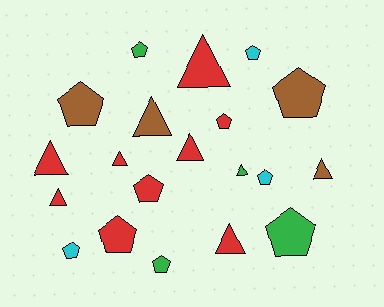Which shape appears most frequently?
Pentagon, with 11 objects.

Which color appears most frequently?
Red, with 9 objects.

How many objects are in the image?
There are 20 objects.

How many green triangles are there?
There is 1 green triangle.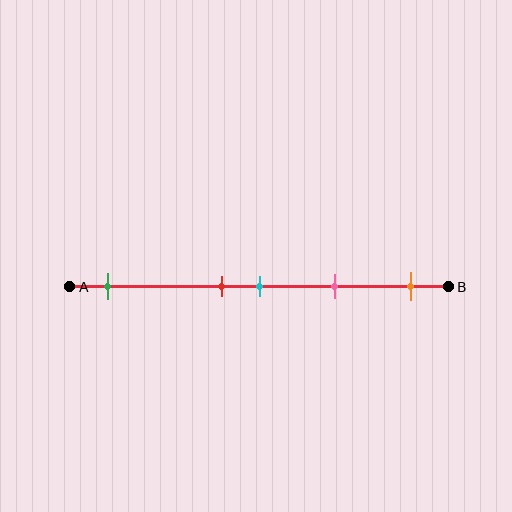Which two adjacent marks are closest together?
The red and cyan marks are the closest adjacent pair.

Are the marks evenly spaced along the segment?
No, the marks are not evenly spaced.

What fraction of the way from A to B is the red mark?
The red mark is approximately 40% (0.4) of the way from A to B.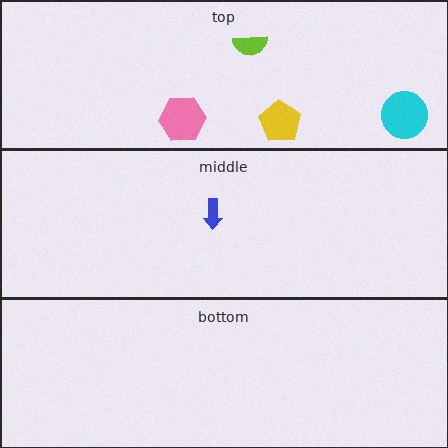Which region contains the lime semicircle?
The top region.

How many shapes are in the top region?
4.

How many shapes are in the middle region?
1.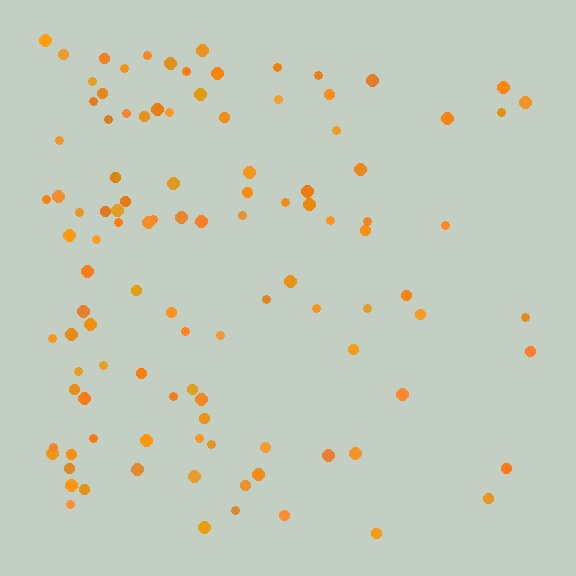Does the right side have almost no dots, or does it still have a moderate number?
Still a moderate number, just noticeably fewer than the left.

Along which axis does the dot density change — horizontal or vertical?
Horizontal.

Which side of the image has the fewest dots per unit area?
The right.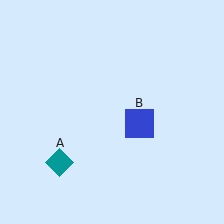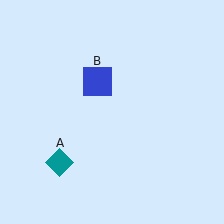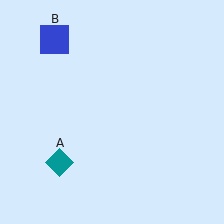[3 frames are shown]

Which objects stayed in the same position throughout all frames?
Teal diamond (object A) remained stationary.